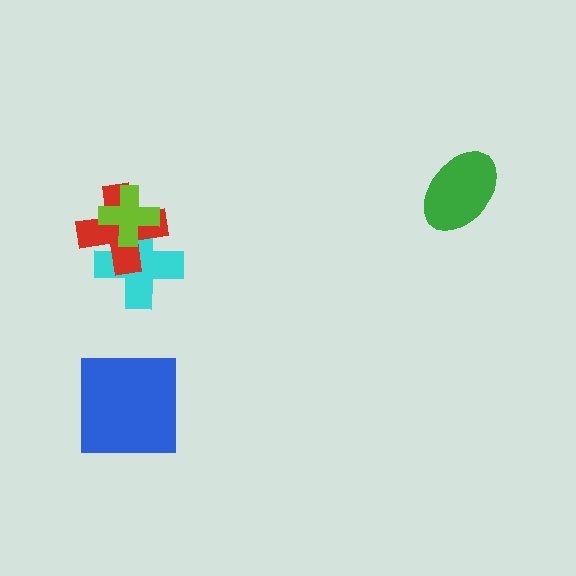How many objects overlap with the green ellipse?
0 objects overlap with the green ellipse.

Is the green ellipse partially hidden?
No, no other shape covers it.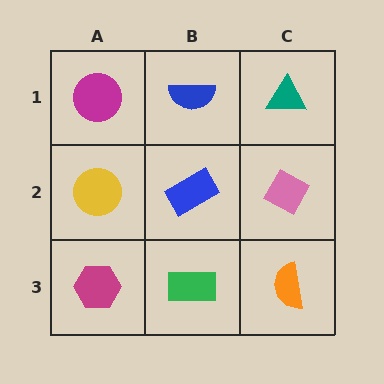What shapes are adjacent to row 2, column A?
A magenta circle (row 1, column A), a magenta hexagon (row 3, column A), a blue rectangle (row 2, column B).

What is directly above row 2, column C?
A teal triangle.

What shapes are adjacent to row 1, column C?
A pink diamond (row 2, column C), a blue semicircle (row 1, column B).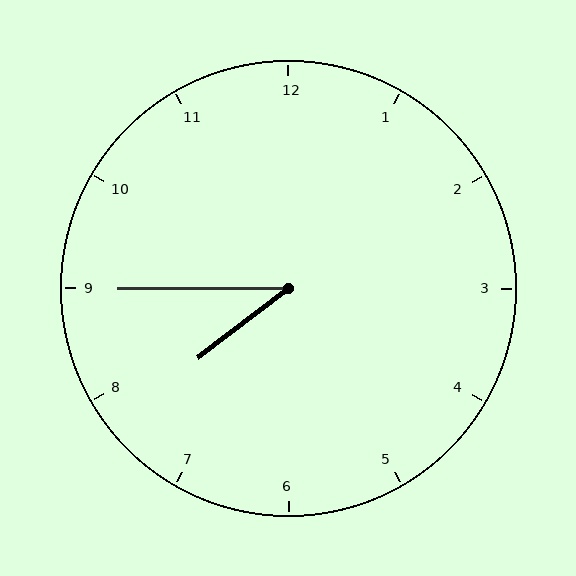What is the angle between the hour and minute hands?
Approximately 38 degrees.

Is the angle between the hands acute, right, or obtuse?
It is acute.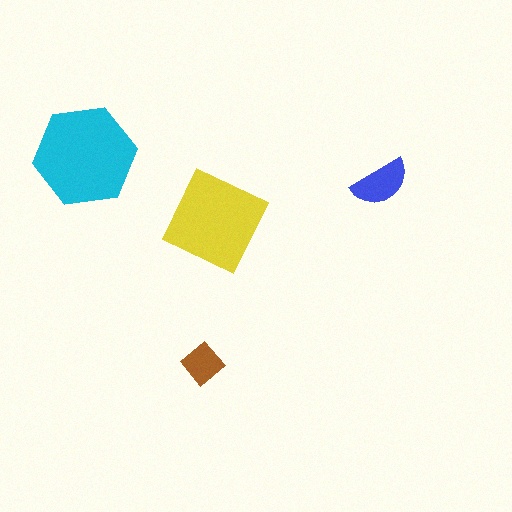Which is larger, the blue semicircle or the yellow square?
The yellow square.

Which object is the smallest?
The brown diamond.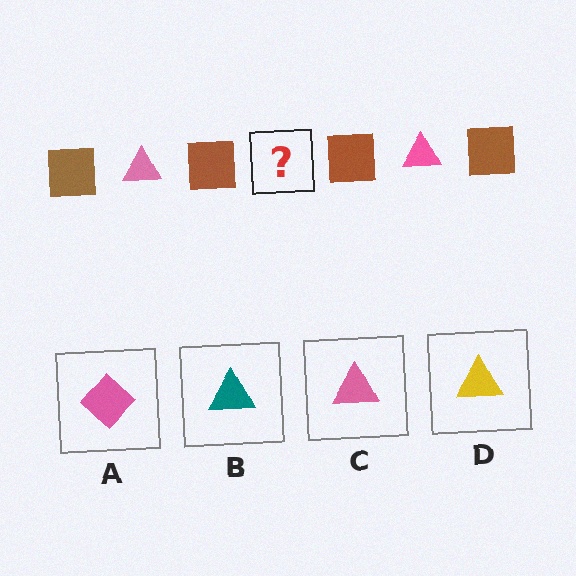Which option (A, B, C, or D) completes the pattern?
C.